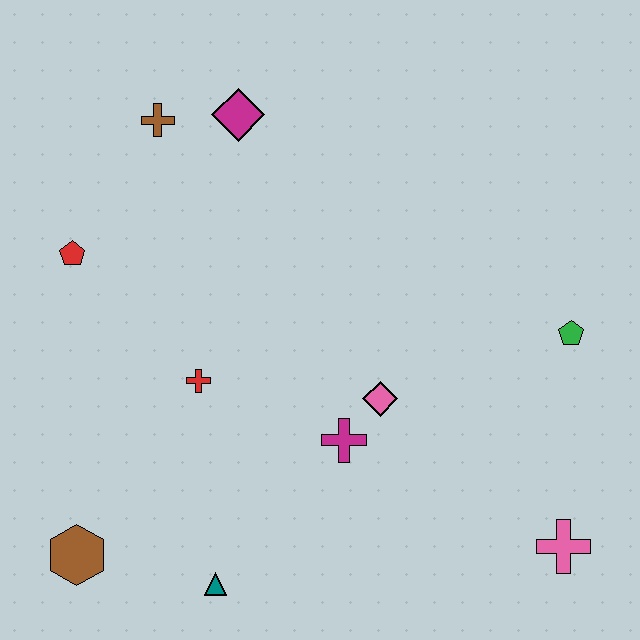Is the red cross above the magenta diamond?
No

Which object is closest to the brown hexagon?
The teal triangle is closest to the brown hexagon.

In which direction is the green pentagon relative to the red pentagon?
The green pentagon is to the right of the red pentagon.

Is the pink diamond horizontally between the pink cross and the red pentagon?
Yes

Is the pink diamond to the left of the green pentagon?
Yes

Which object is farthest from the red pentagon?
The pink cross is farthest from the red pentagon.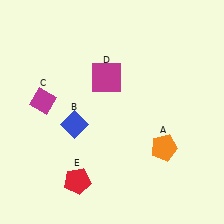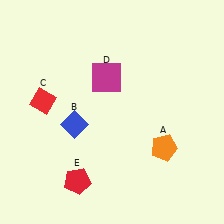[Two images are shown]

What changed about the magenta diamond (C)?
In Image 1, C is magenta. In Image 2, it changed to red.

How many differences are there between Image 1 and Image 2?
There is 1 difference between the two images.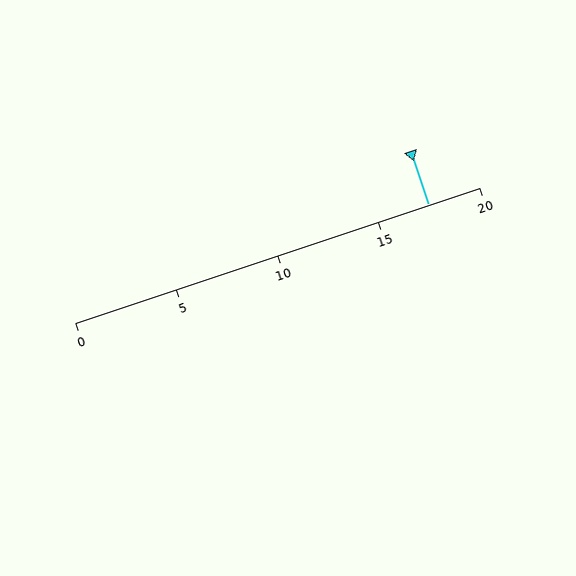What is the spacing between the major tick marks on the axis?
The major ticks are spaced 5 apart.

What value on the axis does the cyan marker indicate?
The marker indicates approximately 17.5.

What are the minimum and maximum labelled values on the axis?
The axis runs from 0 to 20.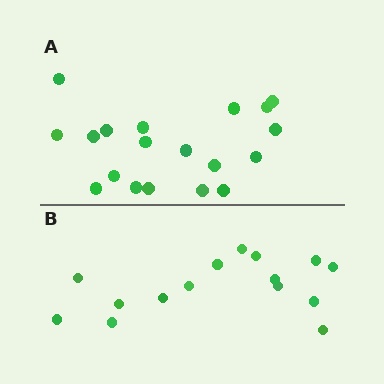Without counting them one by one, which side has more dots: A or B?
Region A (the top region) has more dots.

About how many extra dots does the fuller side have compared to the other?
Region A has about 4 more dots than region B.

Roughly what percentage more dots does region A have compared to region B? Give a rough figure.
About 25% more.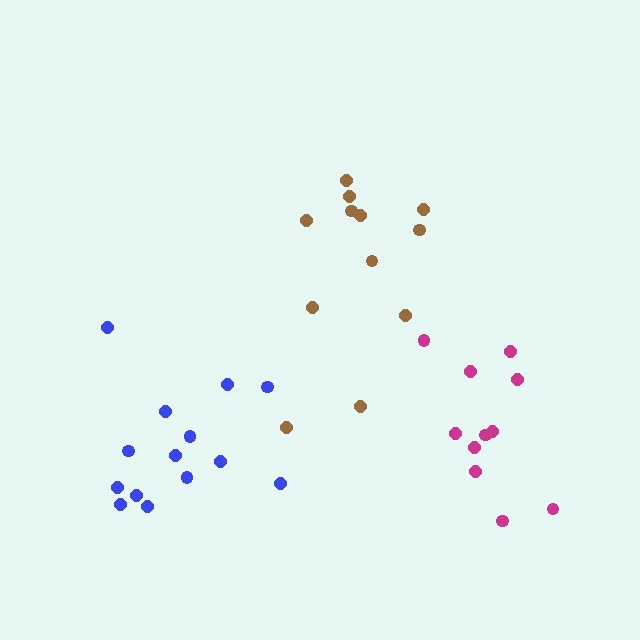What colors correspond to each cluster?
The clusters are colored: brown, magenta, blue.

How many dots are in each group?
Group 1: 12 dots, Group 2: 11 dots, Group 3: 14 dots (37 total).